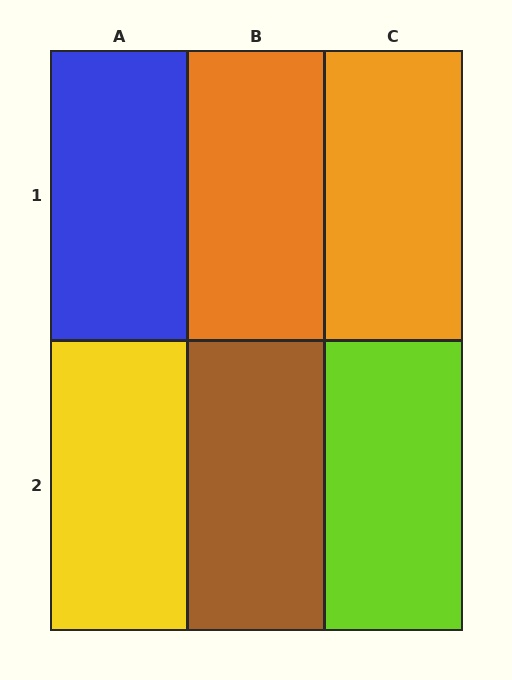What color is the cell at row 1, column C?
Orange.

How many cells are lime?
1 cell is lime.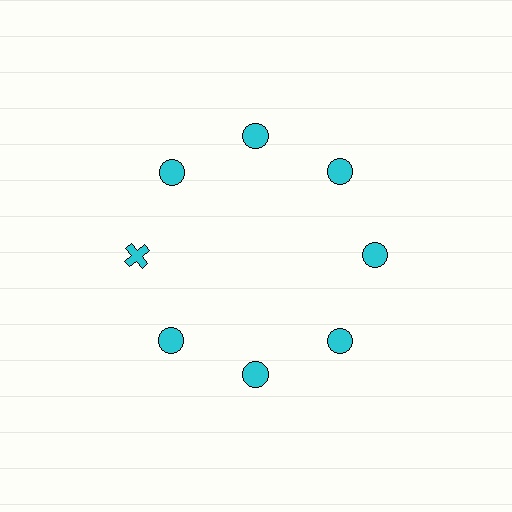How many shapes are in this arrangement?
There are 8 shapes arranged in a ring pattern.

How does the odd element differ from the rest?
It has a different shape: cross instead of circle.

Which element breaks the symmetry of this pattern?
The cyan cross at roughly the 9 o'clock position breaks the symmetry. All other shapes are cyan circles.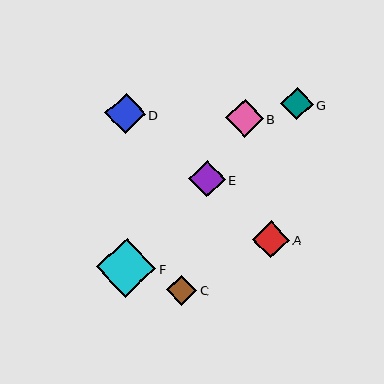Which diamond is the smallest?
Diamond C is the smallest with a size of approximately 30 pixels.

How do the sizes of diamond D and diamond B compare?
Diamond D and diamond B are approximately the same size.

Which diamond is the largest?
Diamond F is the largest with a size of approximately 59 pixels.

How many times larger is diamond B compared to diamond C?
Diamond B is approximately 1.3 times the size of diamond C.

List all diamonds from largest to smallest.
From largest to smallest: F, D, B, A, E, G, C.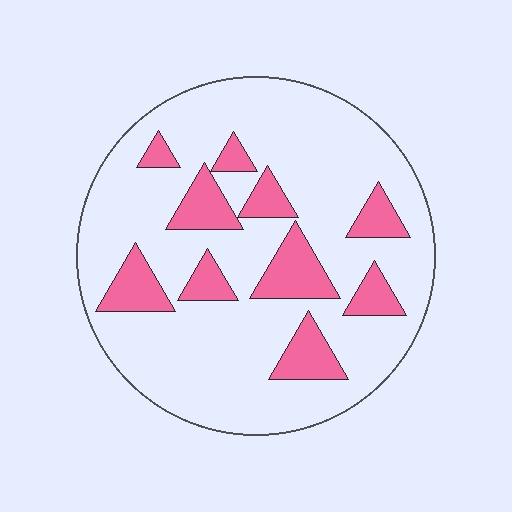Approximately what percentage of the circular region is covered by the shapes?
Approximately 20%.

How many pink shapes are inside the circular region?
10.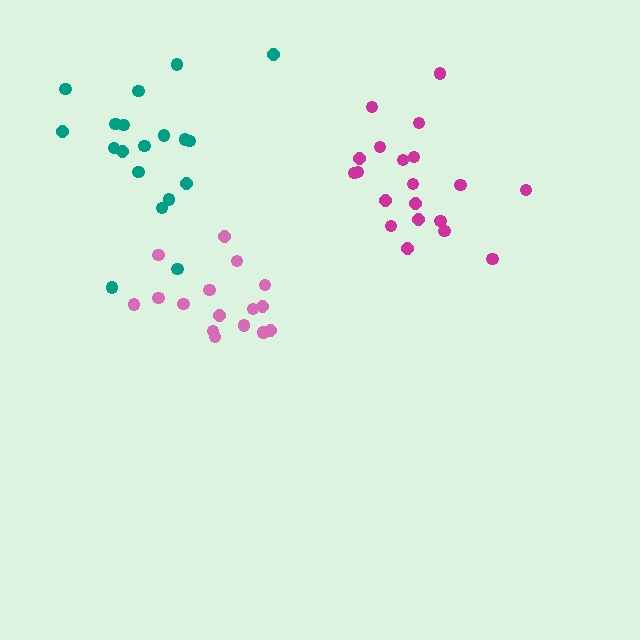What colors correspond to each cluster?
The clusters are colored: pink, magenta, teal.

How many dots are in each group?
Group 1: 17 dots, Group 2: 20 dots, Group 3: 19 dots (56 total).